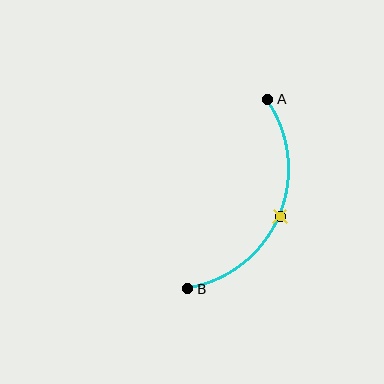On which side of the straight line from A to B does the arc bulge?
The arc bulges to the right of the straight line connecting A and B.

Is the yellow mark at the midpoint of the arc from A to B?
Yes. The yellow mark lies on the arc at equal arc-length from both A and B — it is the arc midpoint.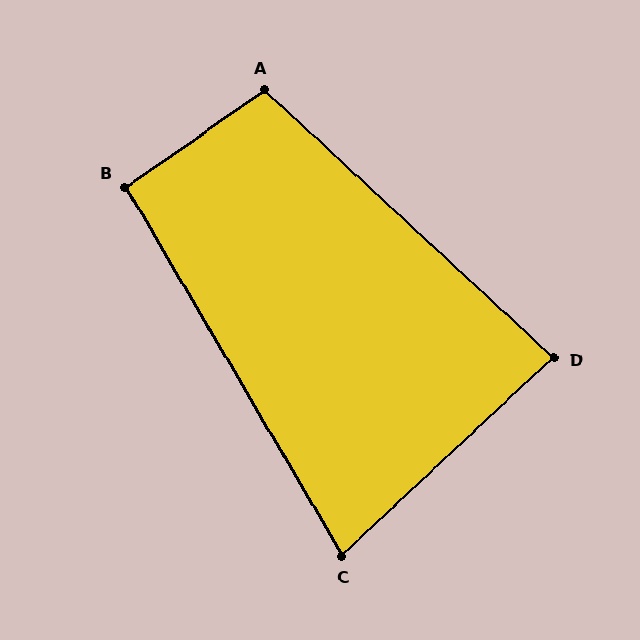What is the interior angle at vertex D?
Approximately 86 degrees (approximately right).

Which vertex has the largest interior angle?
A, at approximately 103 degrees.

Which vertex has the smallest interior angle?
C, at approximately 77 degrees.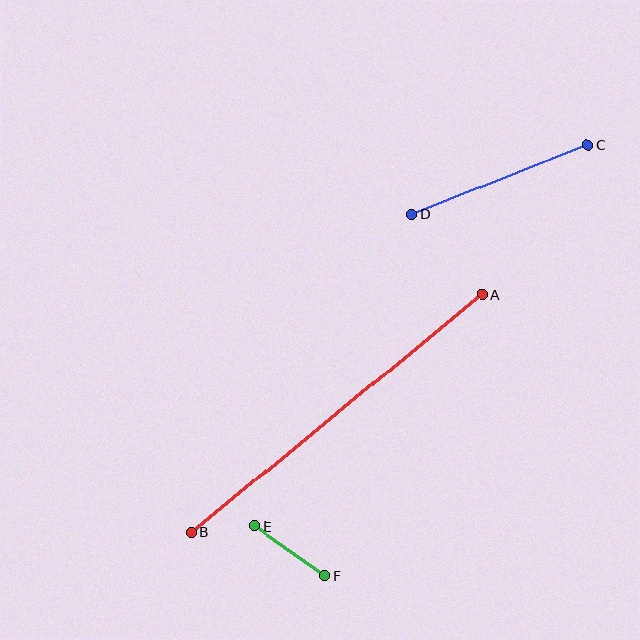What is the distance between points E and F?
The distance is approximately 86 pixels.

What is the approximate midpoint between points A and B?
The midpoint is at approximately (337, 413) pixels.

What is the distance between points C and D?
The distance is approximately 189 pixels.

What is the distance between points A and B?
The distance is approximately 376 pixels.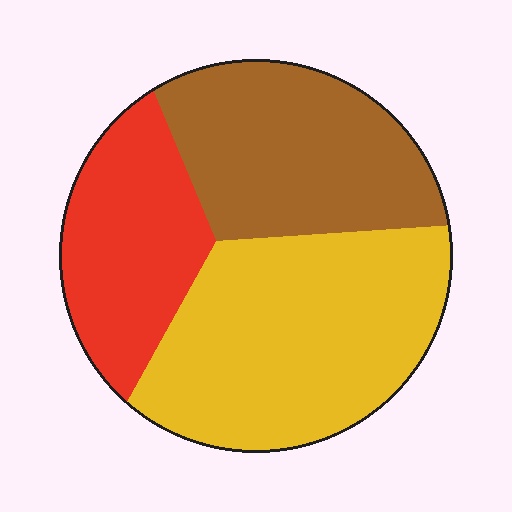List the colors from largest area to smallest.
From largest to smallest: yellow, brown, red.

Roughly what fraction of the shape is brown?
Brown takes up between a quarter and a half of the shape.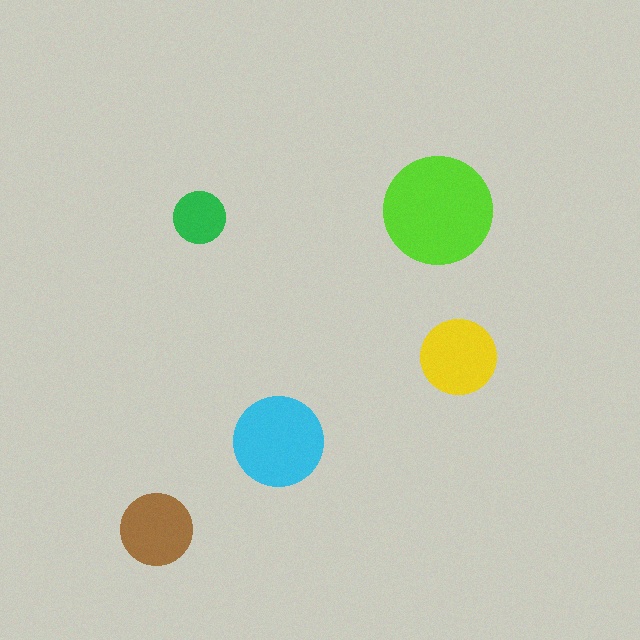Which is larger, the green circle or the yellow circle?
The yellow one.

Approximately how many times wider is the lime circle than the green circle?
About 2 times wider.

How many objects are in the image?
There are 5 objects in the image.